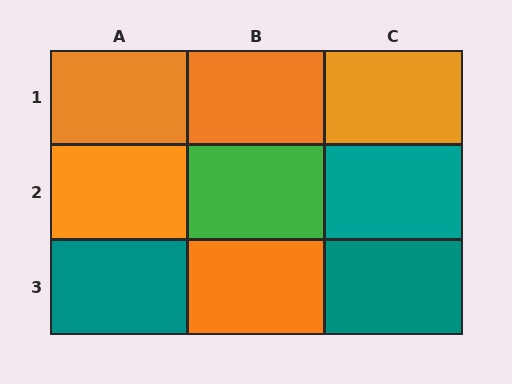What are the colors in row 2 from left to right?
Orange, green, teal.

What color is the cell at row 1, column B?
Orange.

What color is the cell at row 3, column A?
Teal.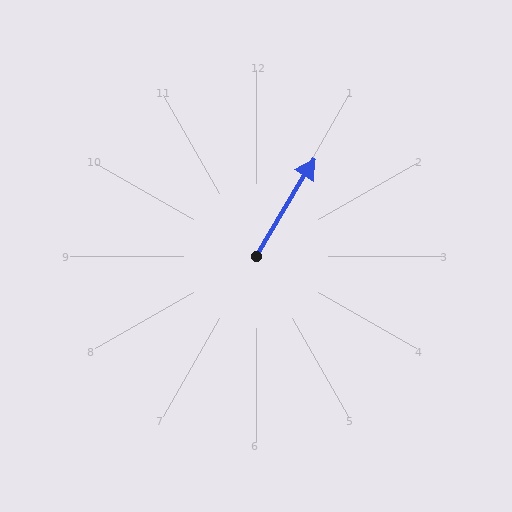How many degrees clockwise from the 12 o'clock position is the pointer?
Approximately 31 degrees.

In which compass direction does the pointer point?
Northeast.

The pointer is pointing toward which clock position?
Roughly 1 o'clock.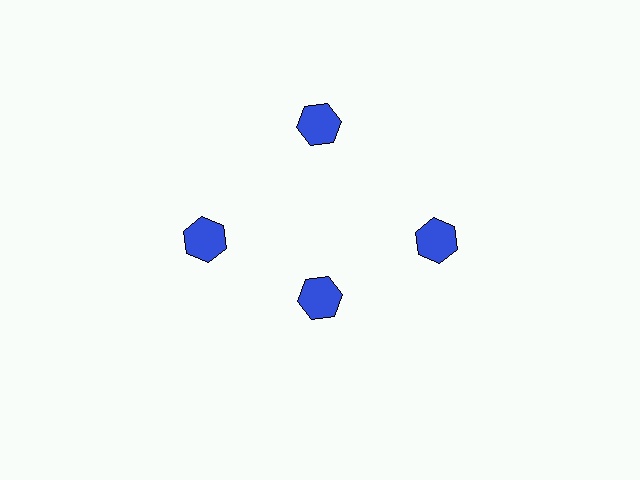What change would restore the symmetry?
The symmetry would be restored by moving it outward, back onto the ring so that all 4 hexagons sit at equal angles and equal distance from the center.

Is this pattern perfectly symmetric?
No. The 4 blue hexagons are arranged in a ring, but one element near the 6 o'clock position is pulled inward toward the center, breaking the 4-fold rotational symmetry.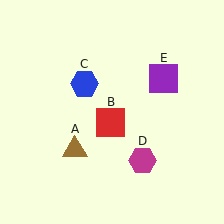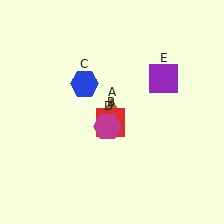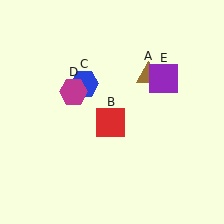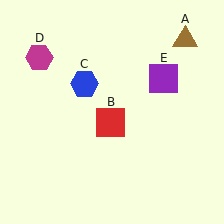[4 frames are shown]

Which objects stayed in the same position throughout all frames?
Red square (object B) and blue hexagon (object C) and purple square (object E) remained stationary.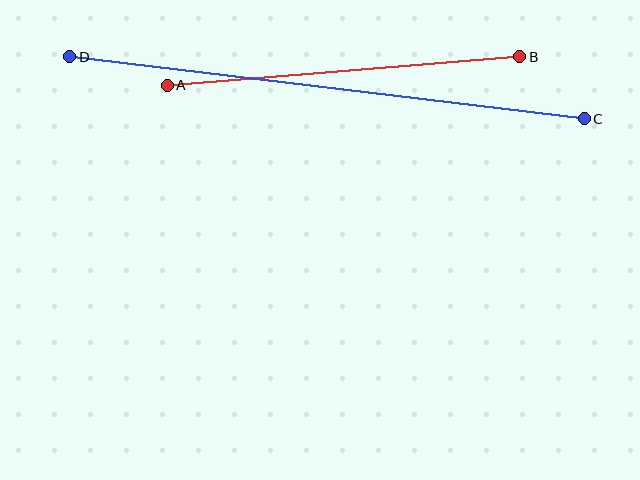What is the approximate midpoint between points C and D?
The midpoint is at approximately (327, 88) pixels.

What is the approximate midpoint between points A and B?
The midpoint is at approximately (344, 71) pixels.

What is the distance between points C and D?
The distance is approximately 518 pixels.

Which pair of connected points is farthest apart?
Points C and D are farthest apart.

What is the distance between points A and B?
The distance is approximately 354 pixels.